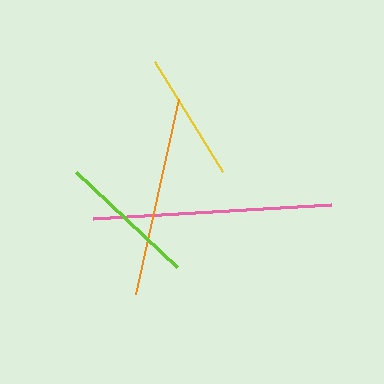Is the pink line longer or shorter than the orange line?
The pink line is longer than the orange line.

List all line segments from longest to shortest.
From longest to shortest: pink, orange, lime, yellow.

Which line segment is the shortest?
The yellow line is the shortest at approximately 129 pixels.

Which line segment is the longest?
The pink line is the longest at approximately 238 pixels.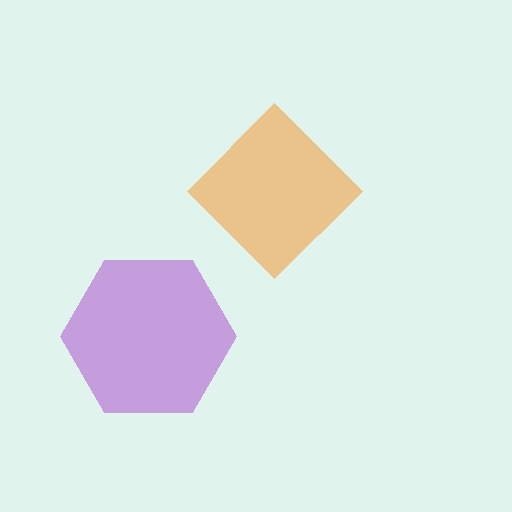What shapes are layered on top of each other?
The layered shapes are: a purple hexagon, an orange diamond.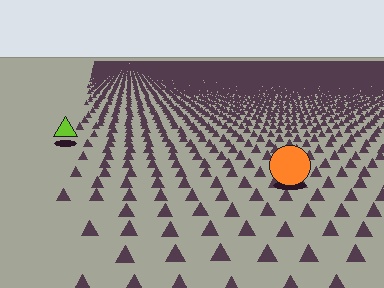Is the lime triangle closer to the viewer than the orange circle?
No. The orange circle is closer — you can tell from the texture gradient: the ground texture is coarser near it.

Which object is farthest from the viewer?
The lime triangle is farthest from the viewer. It appears smaller and the ground texture around it is denser.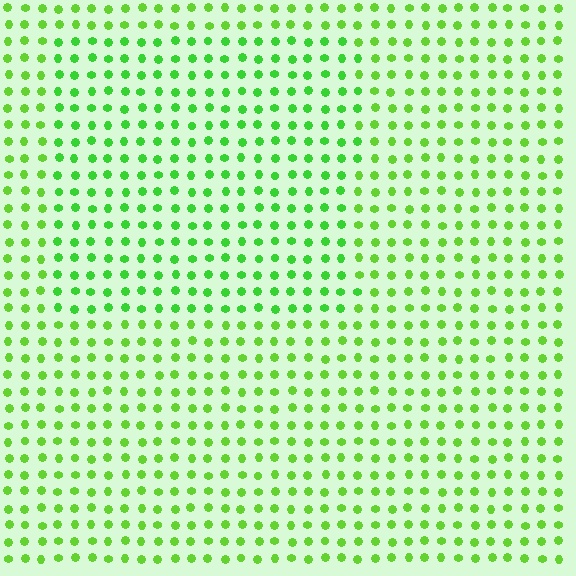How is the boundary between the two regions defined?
The boundary is defined purely by a slight shift in hue (about 17 degrees). Spacing, size, and orientation are identical on both sides.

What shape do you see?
I see a rectangle.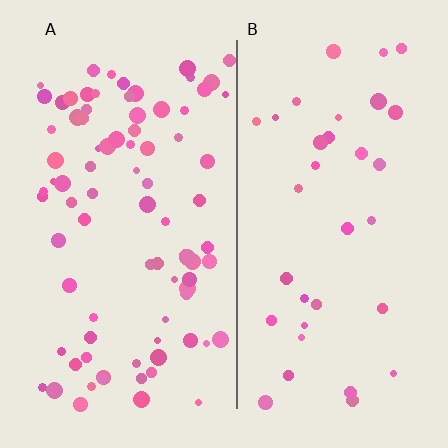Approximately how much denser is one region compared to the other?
Approximately 2.4× — region A over region B.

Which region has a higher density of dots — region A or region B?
A (the left).